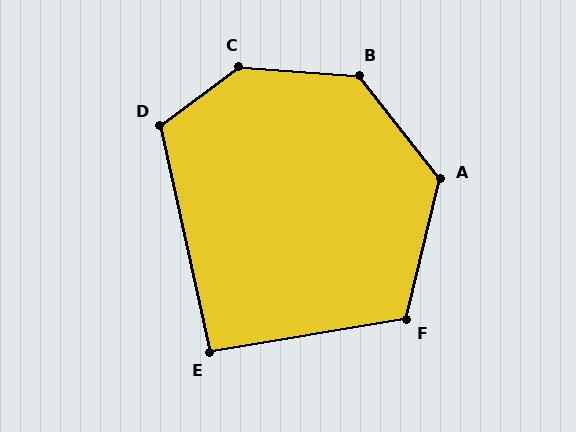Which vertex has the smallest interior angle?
E, at approximately 93 degrees.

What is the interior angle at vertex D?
Approximately 114 degrees (obtuse).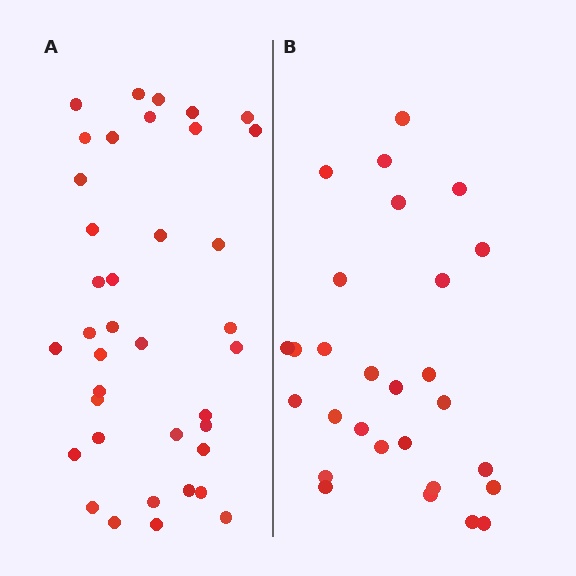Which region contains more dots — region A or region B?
Region A (the left region) has more dots.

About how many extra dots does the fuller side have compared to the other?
Region A has roughly 10 or so more dots than region B.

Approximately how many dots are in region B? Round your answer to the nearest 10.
About 30 dots. (The exact count is 28, which rounds to 30.)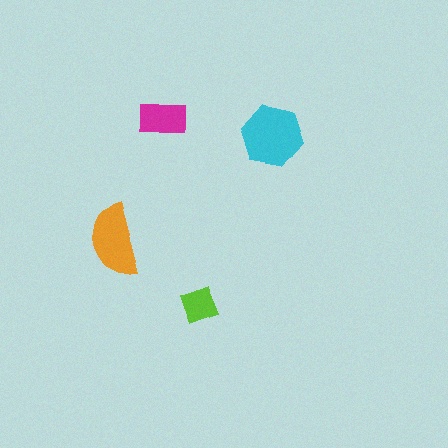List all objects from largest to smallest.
The cyan hexagon, the orange semicircle, the magenta rectangle, the lime diamond.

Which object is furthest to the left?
The orange semicircle is leftmost.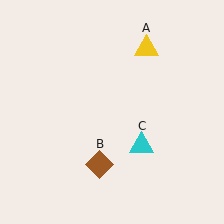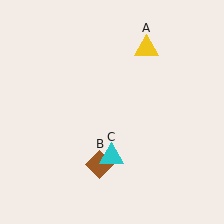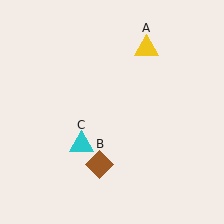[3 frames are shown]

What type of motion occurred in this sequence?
The cyan triangle (object C) rotated clockwise around the center of the scene.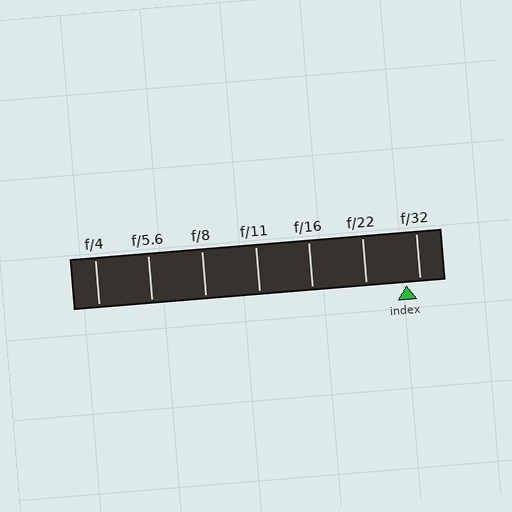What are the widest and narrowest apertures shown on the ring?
The widest aperture shown is f/4 and the narrowest is f/32.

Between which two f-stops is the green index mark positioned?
The index mark is between f/22 and f/32.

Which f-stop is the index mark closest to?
The index mark is closest to f/32.